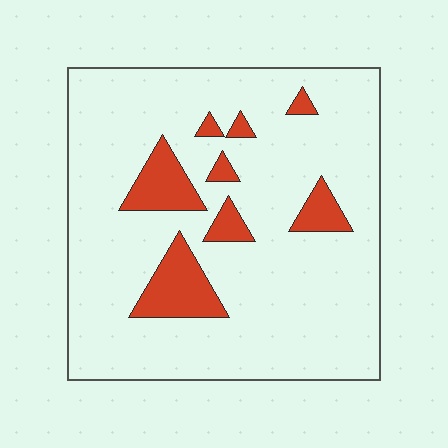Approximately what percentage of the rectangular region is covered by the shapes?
Approximately 15%.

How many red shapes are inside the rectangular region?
8.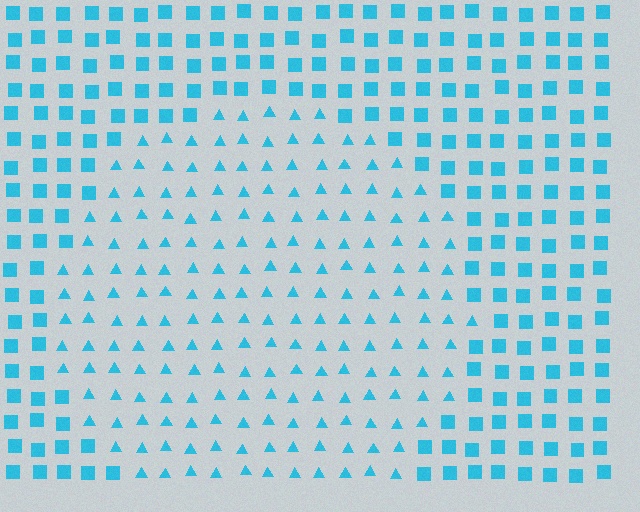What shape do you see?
I see a circle.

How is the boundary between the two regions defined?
The boundary is defined by a change in element shape: triangles inside vs. squares outside. All elements share the same color and spacing.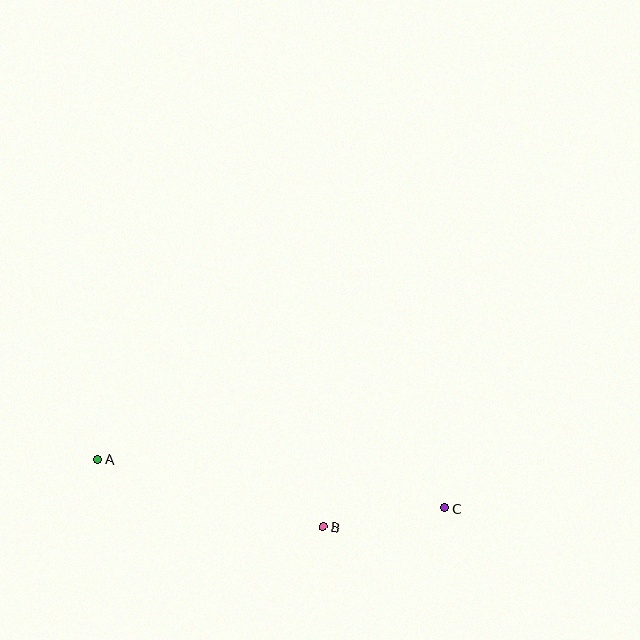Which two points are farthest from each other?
Points A and C are farthest from each other.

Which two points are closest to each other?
Points B and C are closest to each other.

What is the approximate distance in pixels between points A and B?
The distance between A and B is approximately 235 pixels.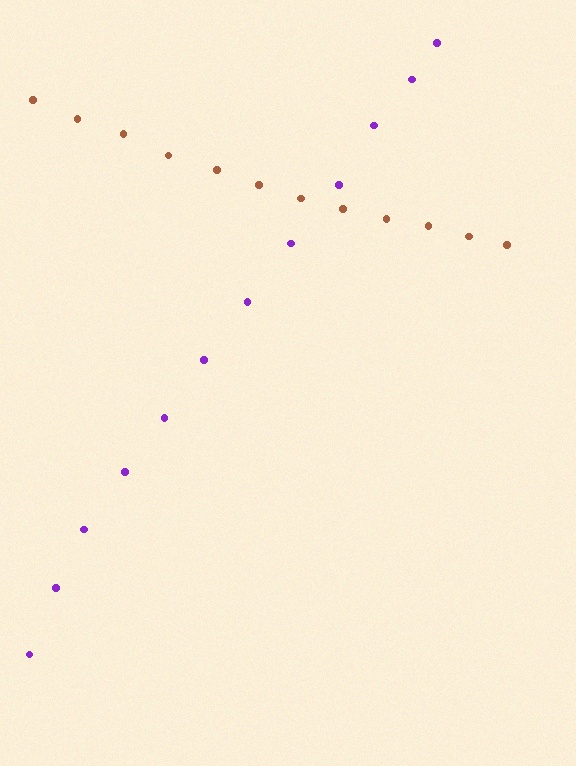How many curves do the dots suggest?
There are 2 distinct paths.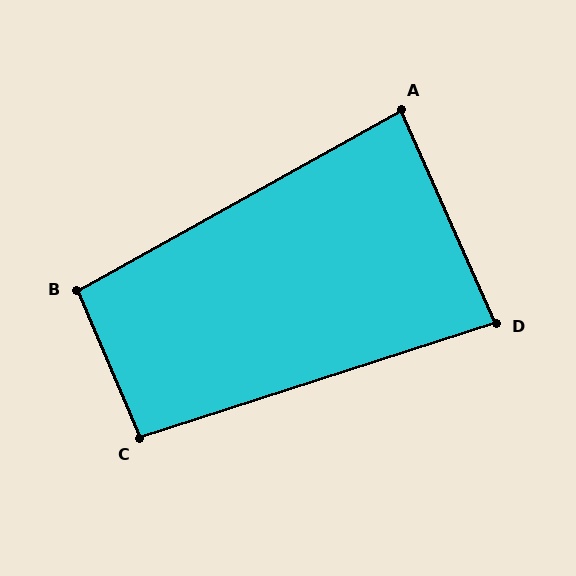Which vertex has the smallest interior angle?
D, at approximately 84 degrees.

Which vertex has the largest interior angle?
B, at approximately 96 degrees.